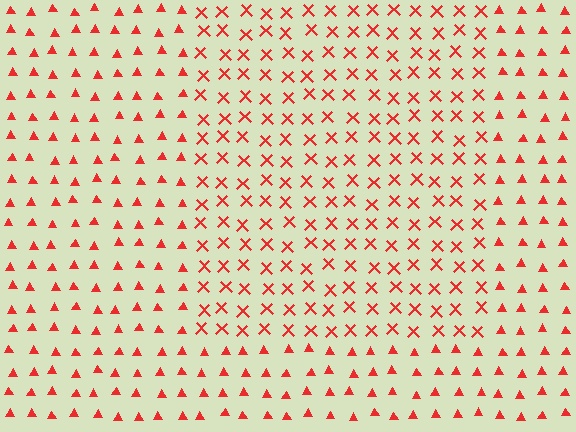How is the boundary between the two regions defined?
The boundary is defined by a change in element shape: X marks inside vs. triangles outside. All elements share the same color and spacing.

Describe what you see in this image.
The image is filled with small red elements arranged in a uniform grid. A rectangle-shaped region contains X marks, while the surrounding area contains triangles. The boundary is defined purely by the change in element shape.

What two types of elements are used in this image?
The image uses X marks inside the rectangle region and triangles outside it.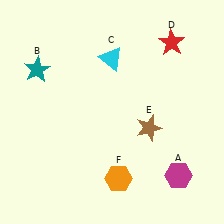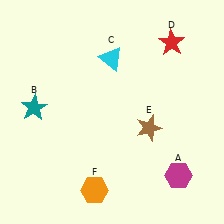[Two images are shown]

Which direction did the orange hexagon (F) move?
The orange hexagon (F) moved left.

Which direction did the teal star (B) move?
The teal star (B) moved down.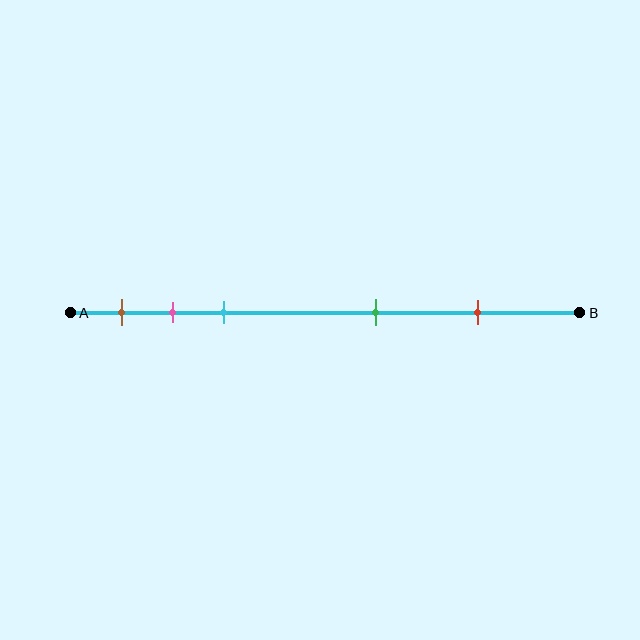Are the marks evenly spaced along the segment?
No, the marks are not evenly spaced.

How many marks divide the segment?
There are 5 marks dividing the segment.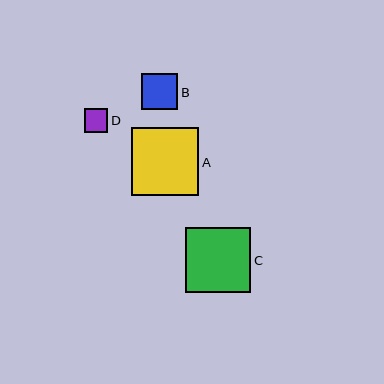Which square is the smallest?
Square D is the smallest with a size of approximately 23 pixels.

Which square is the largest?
Square A is the largest with a size of approximately 68 pixels.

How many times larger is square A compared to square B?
Square A is approximately 1.9 times the size of square B.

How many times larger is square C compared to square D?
Square C is approximately 2.8 times the size of square D.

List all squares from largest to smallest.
From largest to smallest: A, C, B, D.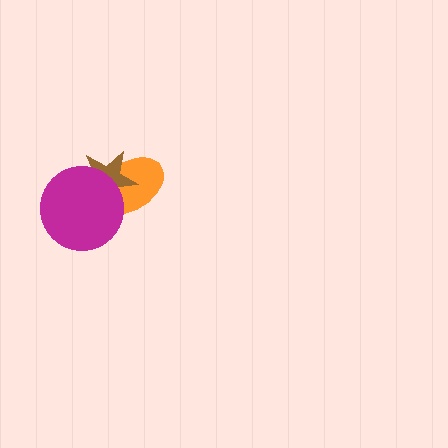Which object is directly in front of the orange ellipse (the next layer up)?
The brown star is directly in front of the orange ellipse.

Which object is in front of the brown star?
The magenta circle is in front of the brown star.